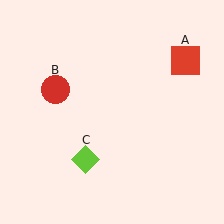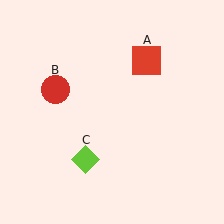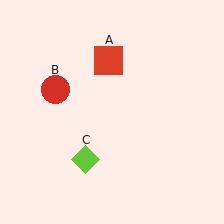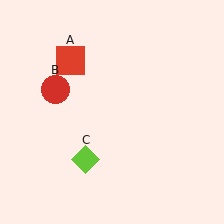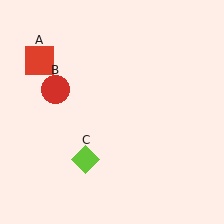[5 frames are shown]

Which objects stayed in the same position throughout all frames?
Red circle (object B) and lime diamond (object C) remained stationary.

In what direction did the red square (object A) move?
The red square (object A) moved left.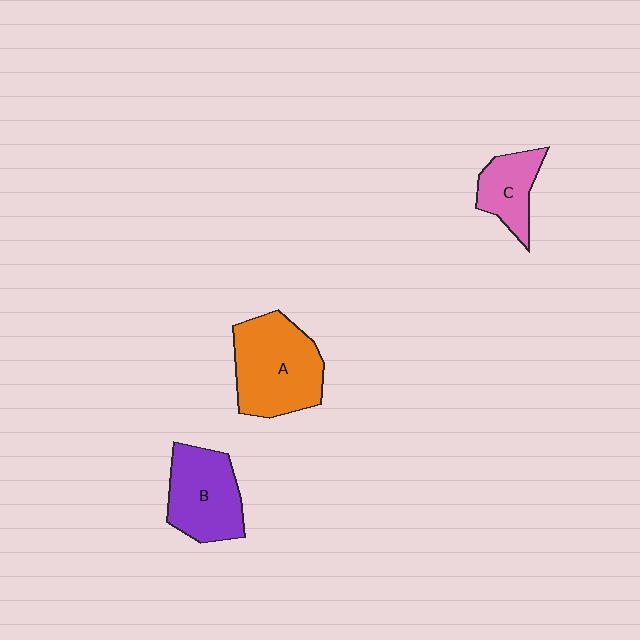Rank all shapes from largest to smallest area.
From largest to smallest: A (orange), B (purple), C (pink).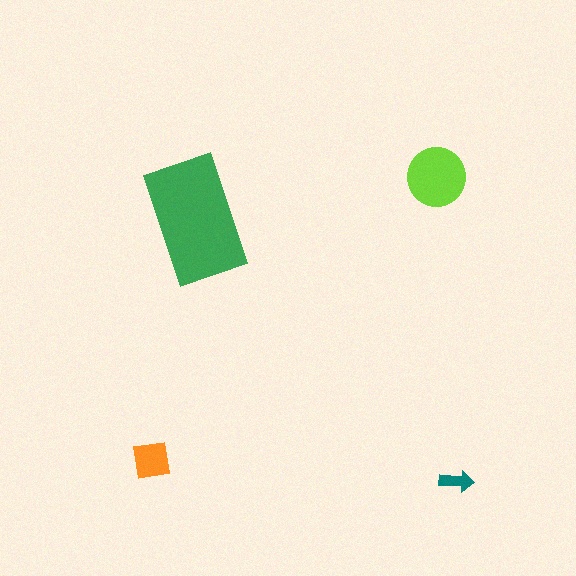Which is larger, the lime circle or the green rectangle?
The green rectangle.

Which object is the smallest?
The teal arrow.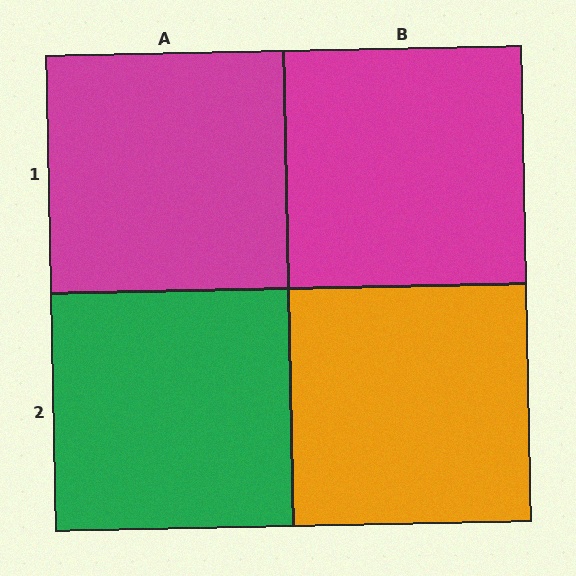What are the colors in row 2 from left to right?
Green, orange.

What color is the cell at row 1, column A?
Magenta.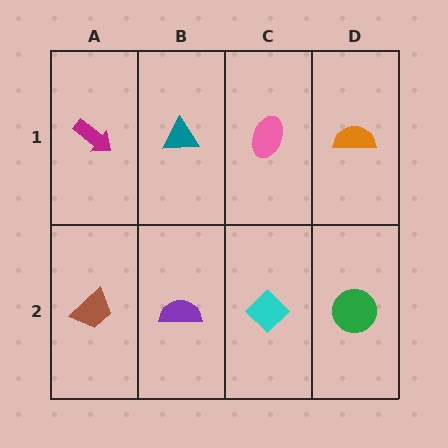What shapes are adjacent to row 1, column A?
A brown trapezoid (row 2, column A), a teal triangle (row 1, column B).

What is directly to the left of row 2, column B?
A brown trapezoid.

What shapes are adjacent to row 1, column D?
A green circle (row 2, column D), a pink ellipse (row 1, column C).